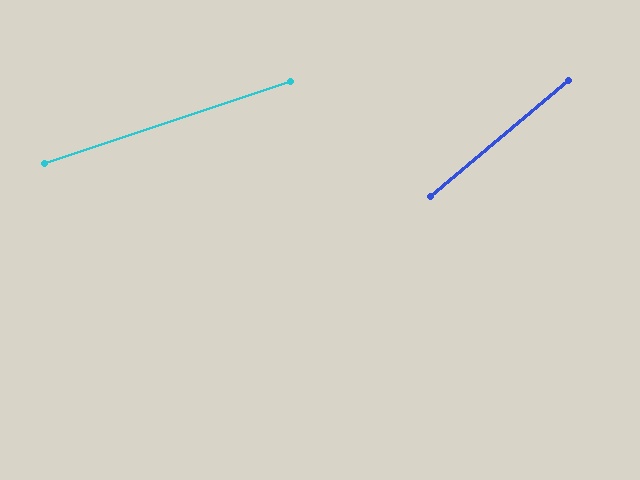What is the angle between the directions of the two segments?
Approximately 22 degrees.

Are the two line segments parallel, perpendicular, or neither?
Neither parallel nor perpendicular — they differ by about 22°.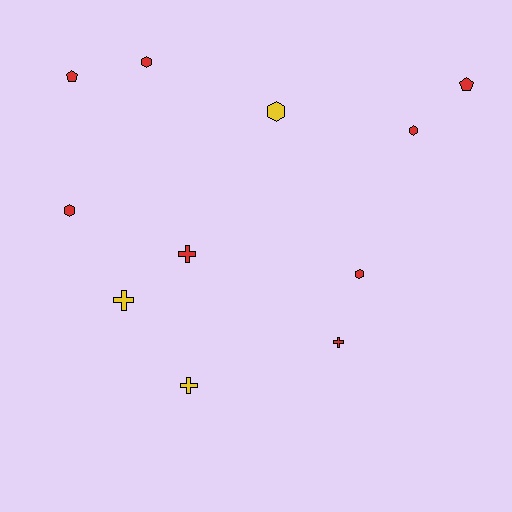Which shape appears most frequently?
Hexagon, with 5 objects.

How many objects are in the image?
There are 11 objects.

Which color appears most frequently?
Red, with 8 objects.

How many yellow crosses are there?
There are 2 yellow crosses.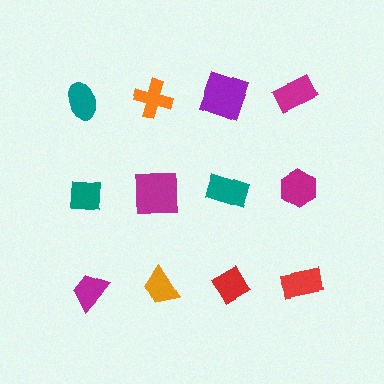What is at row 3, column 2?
An orange trapezoid.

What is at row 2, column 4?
A magenta hexagon.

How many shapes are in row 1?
4 shapes.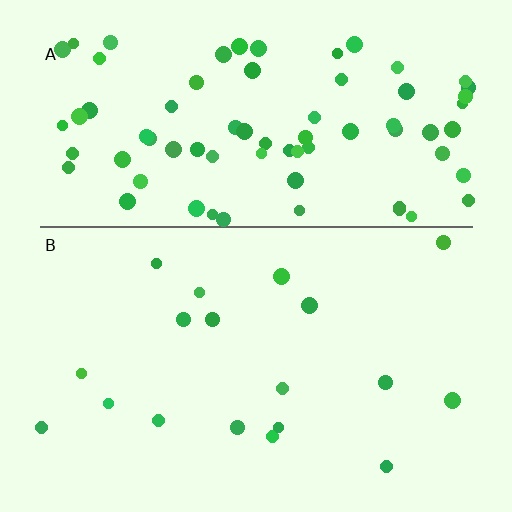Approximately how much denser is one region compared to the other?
Approximately 4.2× — region A over region B.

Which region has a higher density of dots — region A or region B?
A (the top).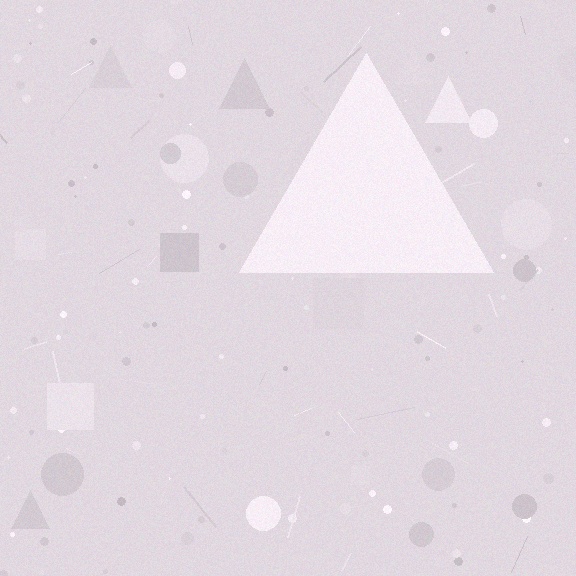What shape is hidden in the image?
A triangle is hidden in the image.